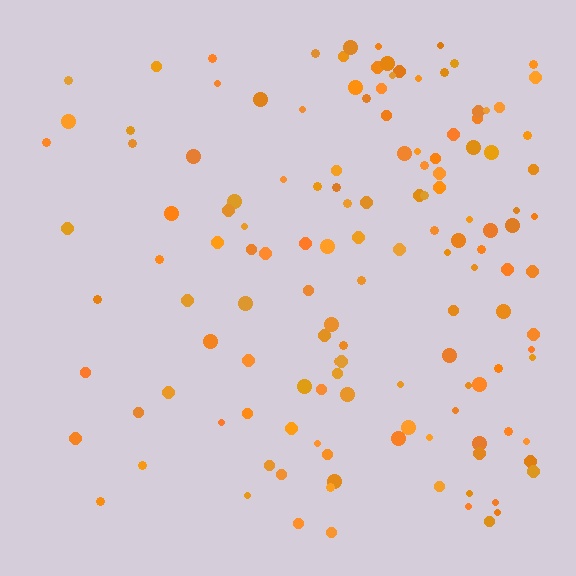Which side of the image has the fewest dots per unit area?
The left.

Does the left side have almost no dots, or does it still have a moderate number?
Still a moderate number, just noticeably fewer than the right.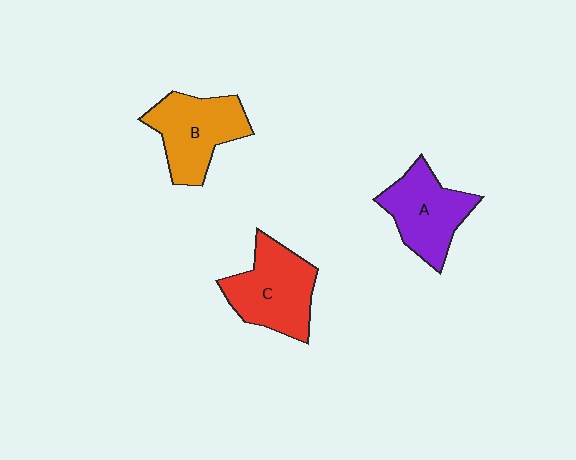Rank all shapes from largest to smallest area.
From largest to smallest: C (red), B (orange), A (purple).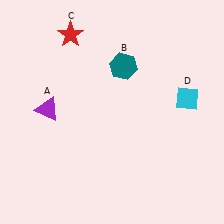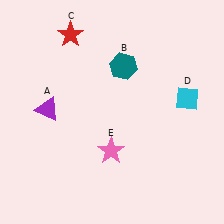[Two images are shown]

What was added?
A pink star (E) was added in Image 2.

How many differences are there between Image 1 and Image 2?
There is 1 difference between the two images.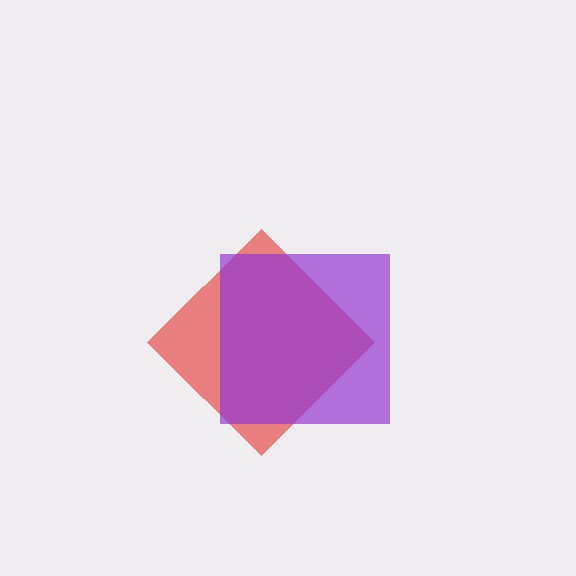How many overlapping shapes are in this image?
There are 2 overlapping shapes in the image.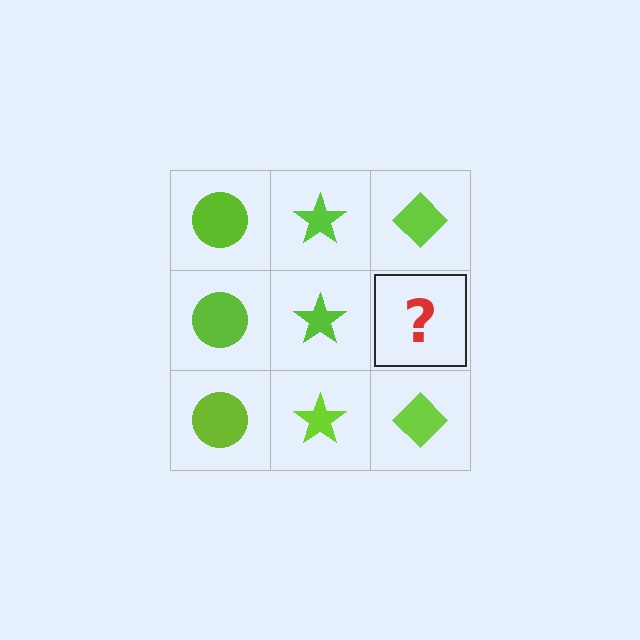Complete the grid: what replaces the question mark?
The question mark should be replaced with a lime diamond.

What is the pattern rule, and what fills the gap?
The rule is that each column has a consistent shape. The gap should be filled with a lime diamond.